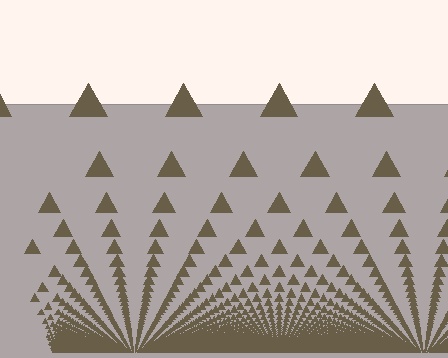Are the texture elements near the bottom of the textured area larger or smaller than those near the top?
Smaller. The gradient is inverted — elements near the bottom are smaller and denser.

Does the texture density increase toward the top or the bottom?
Density increases toward the bottom.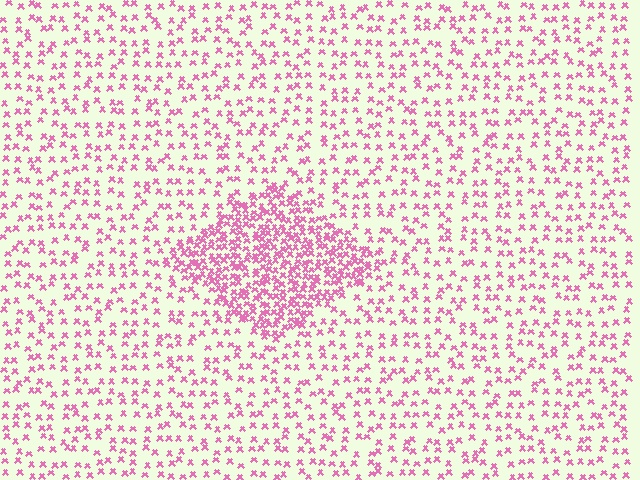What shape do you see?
I see a diamond.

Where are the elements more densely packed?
The elements are more densely packed inside the diamond boundary.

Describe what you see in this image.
The image contains small pink elements arranged at two different densities. A diamond-shaped region is visible where the elements are more densely packed than the surrounding area.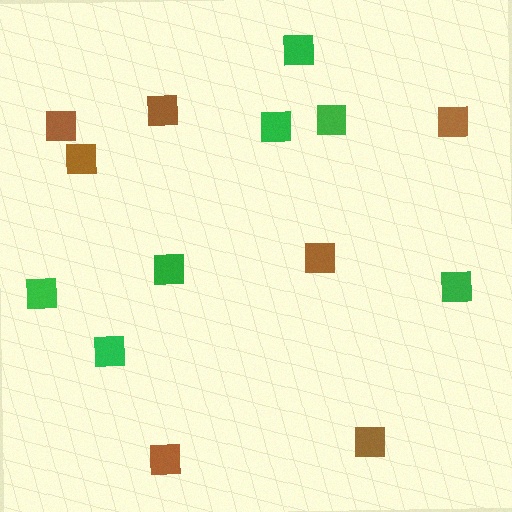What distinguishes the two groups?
There are 2 groups: one group of green squares (7) and one group of brown squares (7).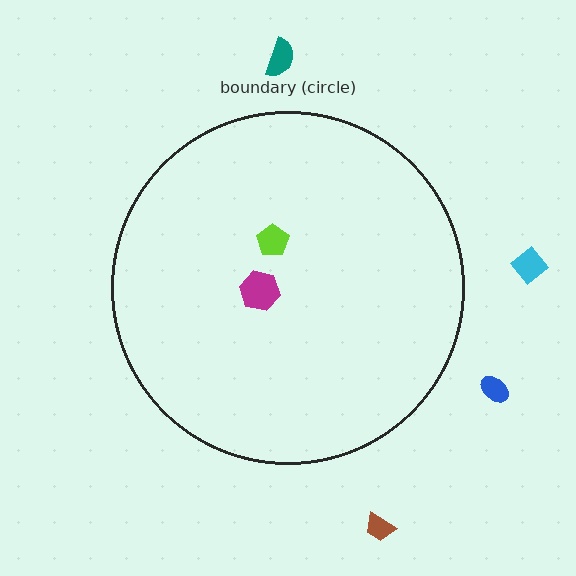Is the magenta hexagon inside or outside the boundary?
Inside.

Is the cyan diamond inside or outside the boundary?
Outside.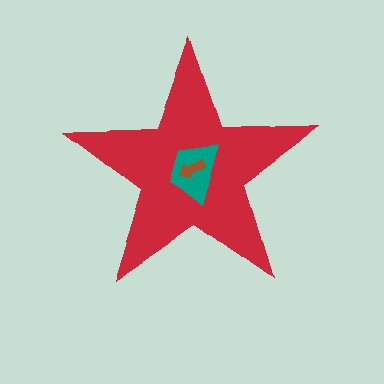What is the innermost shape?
The brown arrow.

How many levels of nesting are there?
3.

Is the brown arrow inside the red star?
Yes.